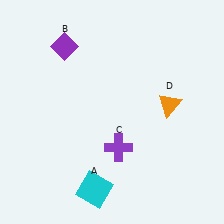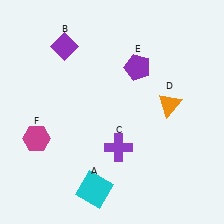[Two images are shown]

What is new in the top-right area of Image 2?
A purple pentagon (E) was added in the top-right area of Image 2.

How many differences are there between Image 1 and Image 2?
There are 2 differences between the two images.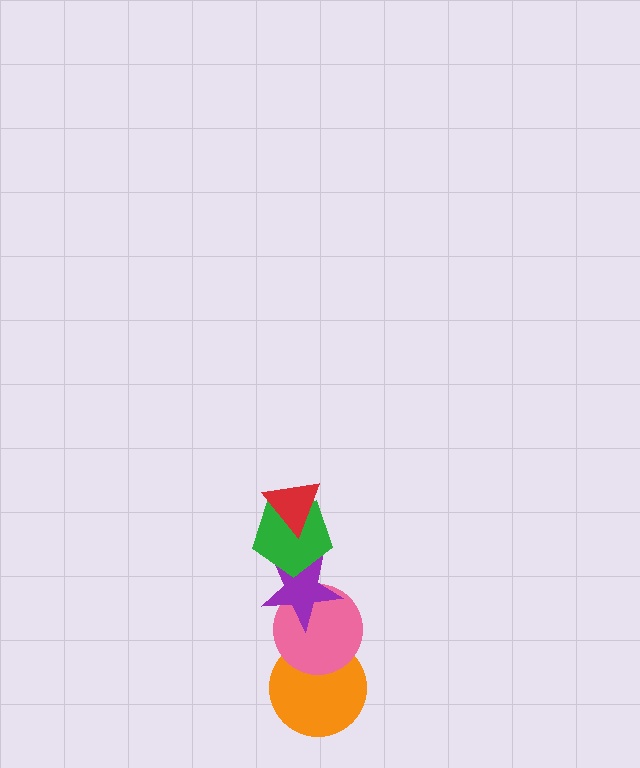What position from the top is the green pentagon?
The green pentagon is 2nd from the top.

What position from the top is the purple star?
The purple star is 3rd from the top.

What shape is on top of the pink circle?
The purple star is on top of the pink circle.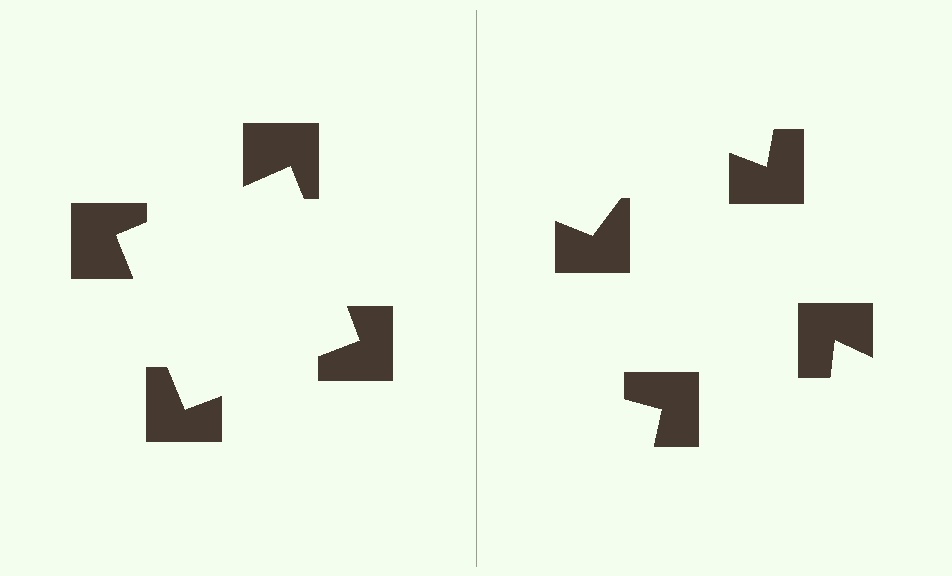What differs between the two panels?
The notched squares are positioned identically on both sides; only the wedge orientations differ. On the left they align to a square; on the right they are misaligned.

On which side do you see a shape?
An illusory square appears on the left side. On the right side the wedge cuts are rotated, so no coherent shape forms.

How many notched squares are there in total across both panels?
8 — 4 on each side.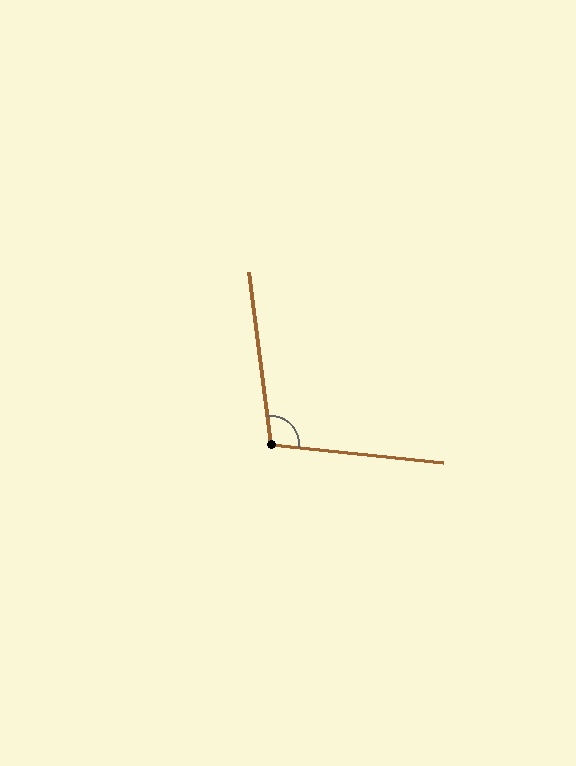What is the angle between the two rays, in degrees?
Approximately 103 degrees.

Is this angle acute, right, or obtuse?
It is obtuse.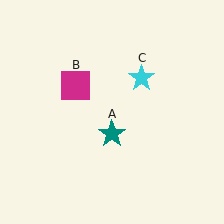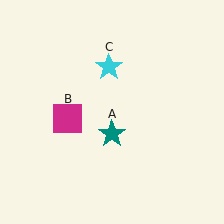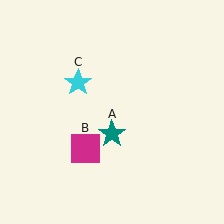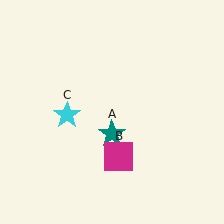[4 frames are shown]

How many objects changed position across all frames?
2 objects changed position: magenta square (object B), cyan star (object C).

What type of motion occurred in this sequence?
The magenta square (object B), cyan star (object C) rotated counterclockwise around the center of the scene.